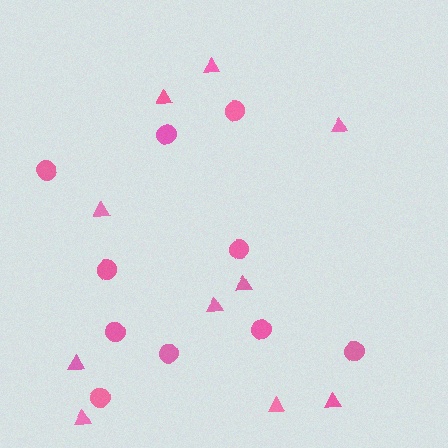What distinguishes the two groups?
There are 2 groups: one group of triangles (10) and one group of circles (10).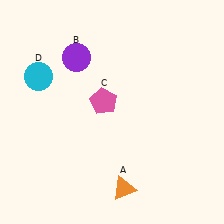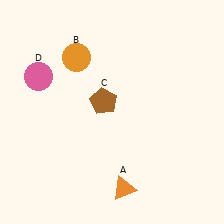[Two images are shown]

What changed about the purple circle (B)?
In Image 1, B is purple. In Image 2, it changed to orange.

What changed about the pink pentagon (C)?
In Image 1, C is pink. In Image 2, it changed to brown.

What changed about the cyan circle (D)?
In Image 1, D is cyan. In Image 2, it changed to pink.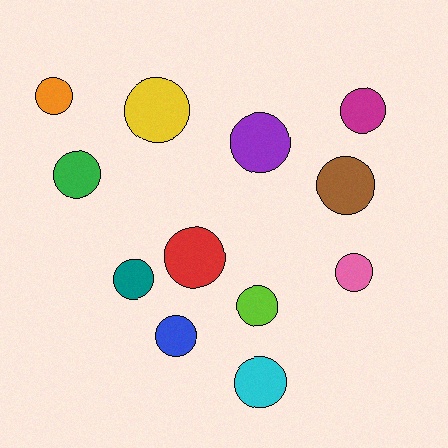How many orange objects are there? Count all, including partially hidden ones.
There is 1 orange object.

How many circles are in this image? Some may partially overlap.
There are 12 circles.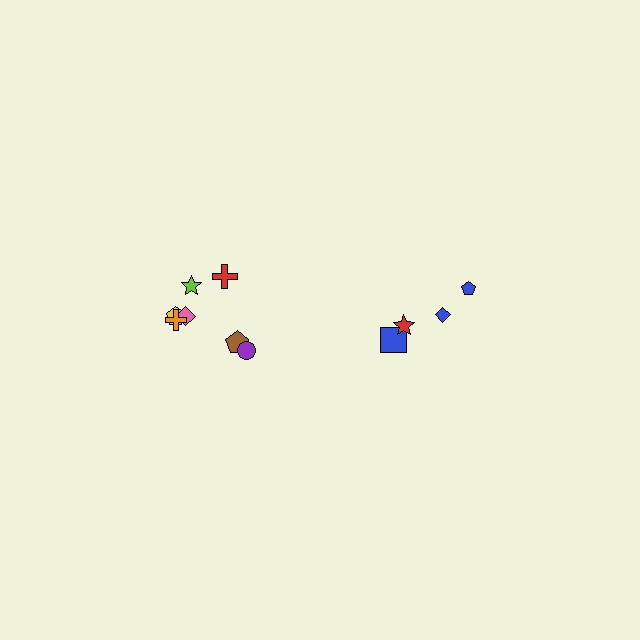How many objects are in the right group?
There are 4 objects.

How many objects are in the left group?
There are 7 objects.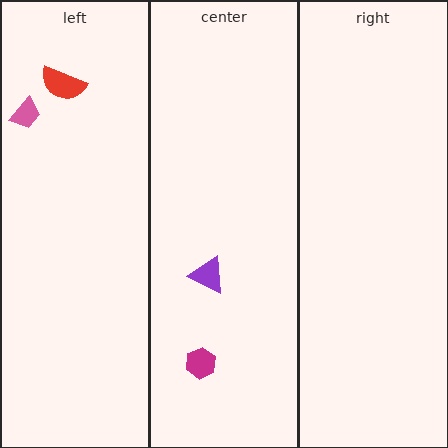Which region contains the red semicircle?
The left region.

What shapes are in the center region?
The magenta hexagon, the purple triangle.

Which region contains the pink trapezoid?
The left region.